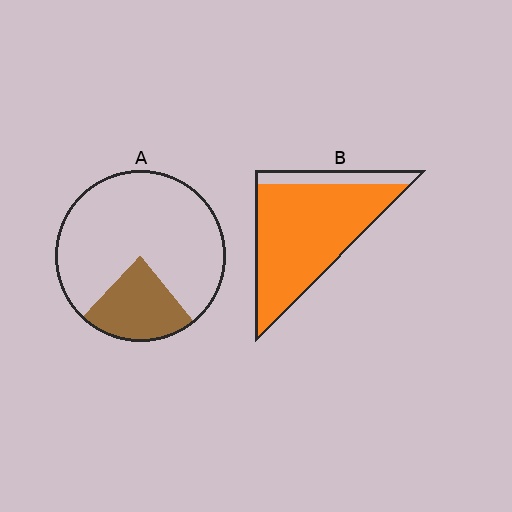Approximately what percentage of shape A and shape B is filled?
A is approximately 25% and B is approximately 85%.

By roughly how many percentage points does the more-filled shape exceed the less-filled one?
By roughly 60 percentage points (B over A).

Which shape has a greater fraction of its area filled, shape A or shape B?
Shape B.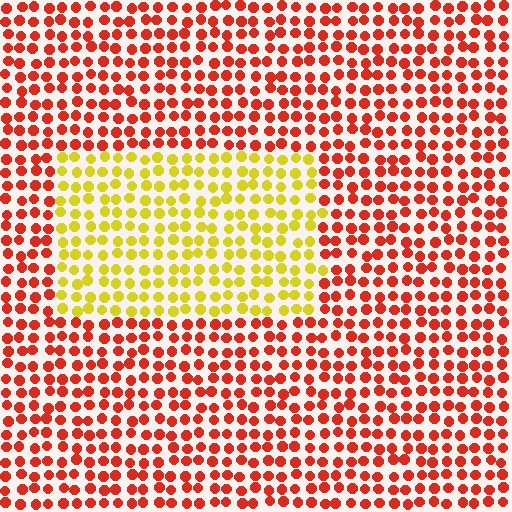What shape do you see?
I see a rectangle.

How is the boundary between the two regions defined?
The boundary is defined purely by a slight shift in hue (about 56 degrees). Spacing, size, and orientation are identical on both sides.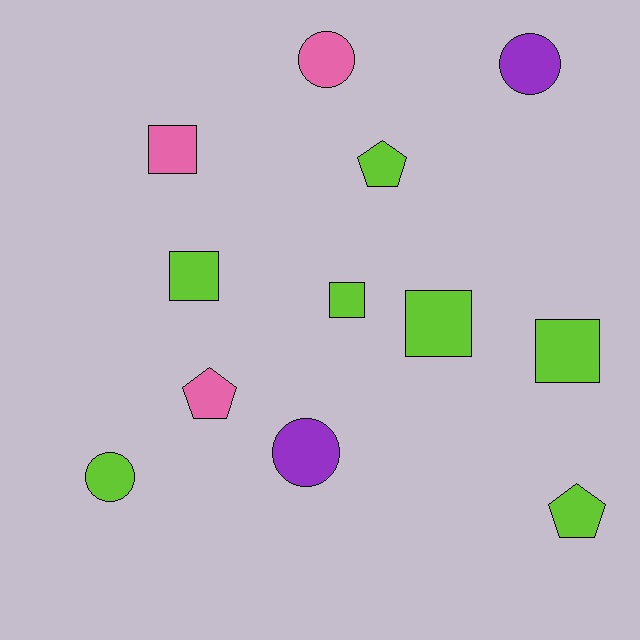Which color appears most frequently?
Lime, with 7 objects.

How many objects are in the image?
There are 12 objects.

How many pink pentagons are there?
There is 1 pink pentagon.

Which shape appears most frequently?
Square, with 5 objects.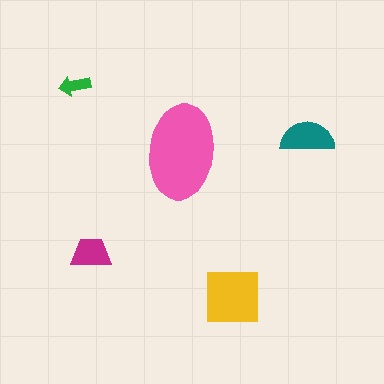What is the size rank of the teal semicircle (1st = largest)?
3rd.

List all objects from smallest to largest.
The green arrow, the magenta trapezoid, the teal semicircle, the yellow square, the pink ellipse.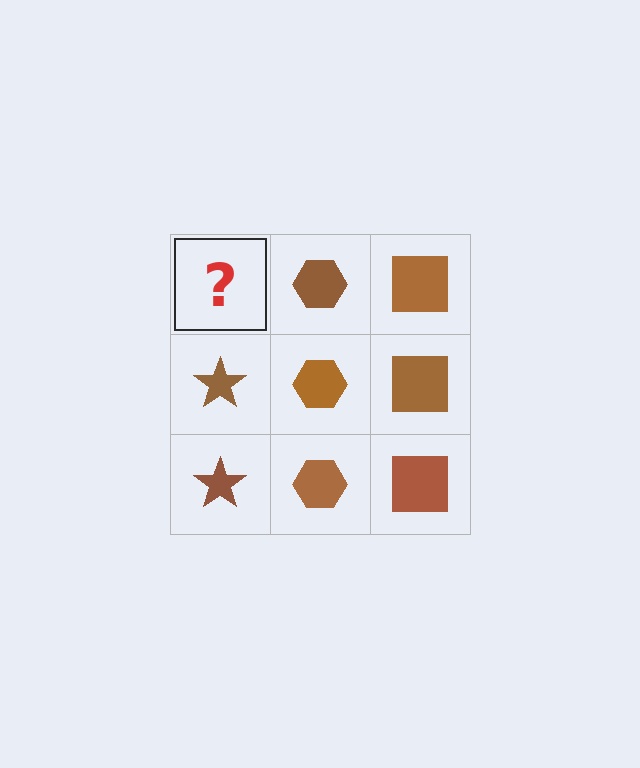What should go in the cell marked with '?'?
The missing cell should contain a brown star.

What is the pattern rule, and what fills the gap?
The rule is that each column has a consistent shape. The gap should be filled with a brown star.